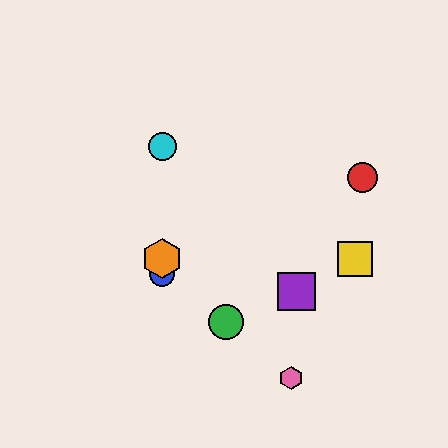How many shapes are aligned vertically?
3 shapes (the blue circle, the orange hexagon, the cyan circle) are aligned vertically.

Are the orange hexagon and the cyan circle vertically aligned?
Yes, both are at x≈162.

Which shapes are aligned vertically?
The blue circle, the orange hexagon, the cyan circle are aligned vertically.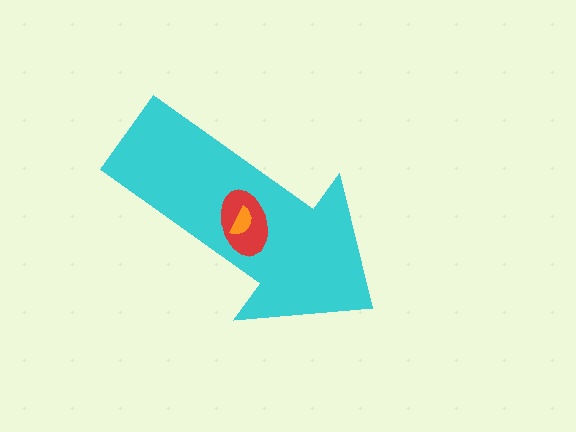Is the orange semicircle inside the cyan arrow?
Yes.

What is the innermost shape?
The orange semicircle.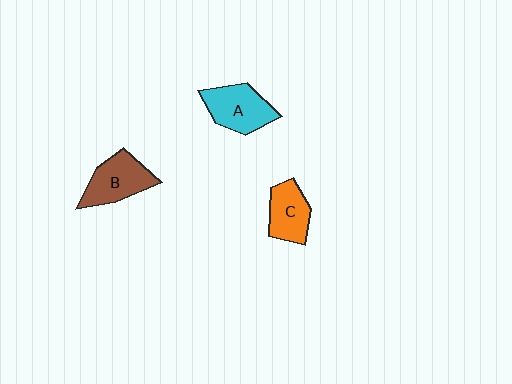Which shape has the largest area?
Shape B (brown).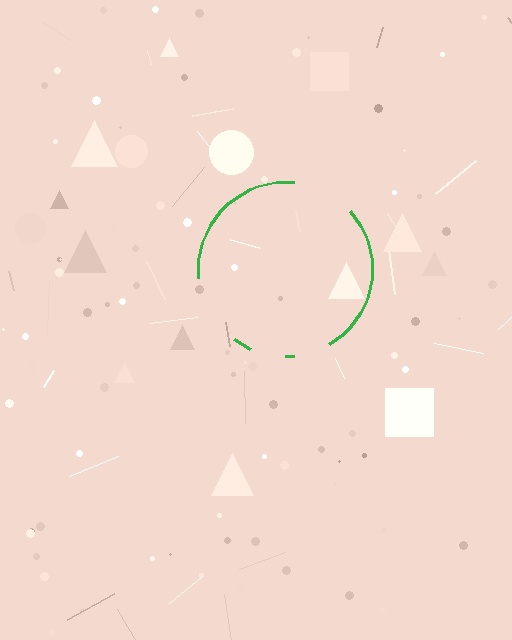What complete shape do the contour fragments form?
The contour fragments form a circle.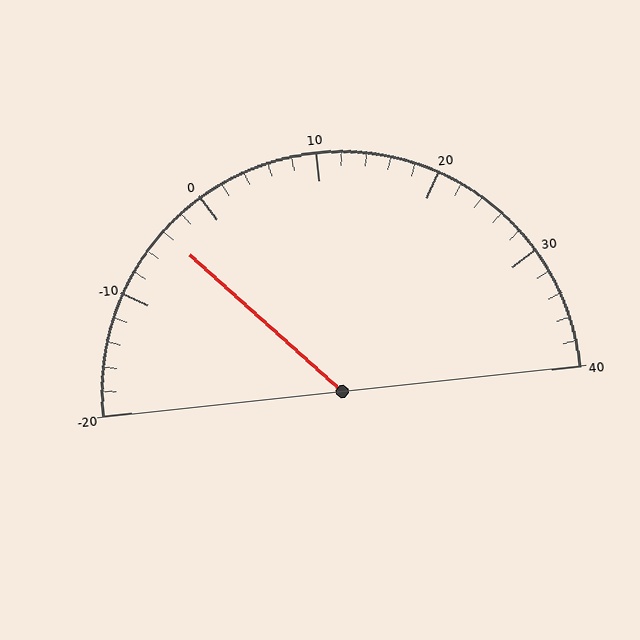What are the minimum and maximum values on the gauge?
The gauge ranges from -20 to 40.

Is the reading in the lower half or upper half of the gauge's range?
The reading is in the lower half of the range (-20 to 40).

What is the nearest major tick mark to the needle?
The nearest major tick mark is 0.